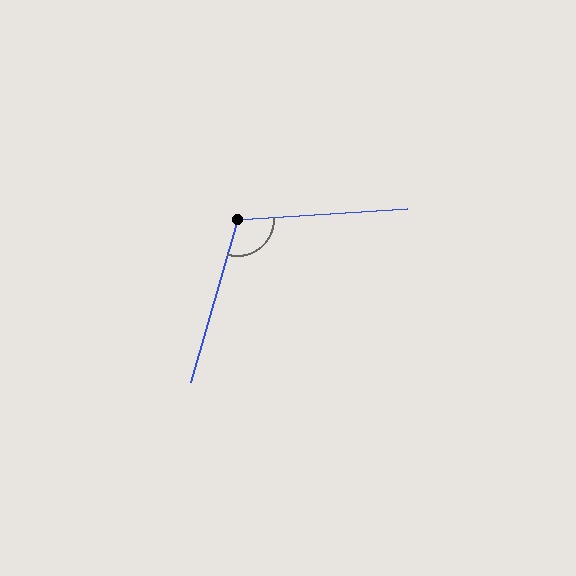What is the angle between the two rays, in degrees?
Approximately 110 degrees.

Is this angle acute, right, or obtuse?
It is obtuse.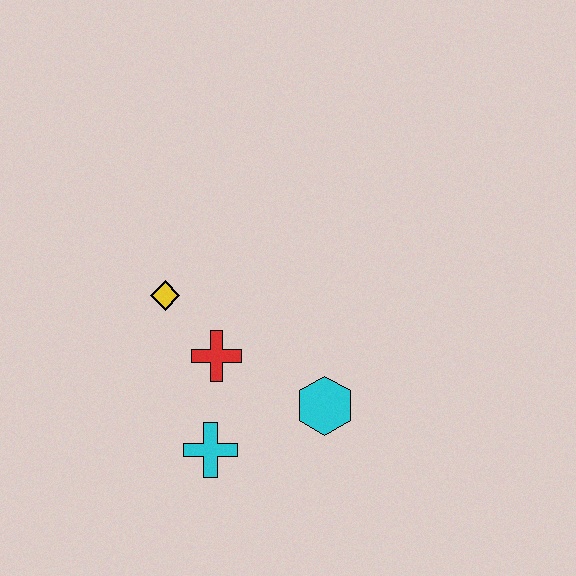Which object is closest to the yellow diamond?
The red cross is closest to the yellow diamond.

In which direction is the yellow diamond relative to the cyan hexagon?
The yellow diamond is to the left of the cyan hexagon.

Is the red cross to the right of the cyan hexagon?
No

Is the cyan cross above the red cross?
No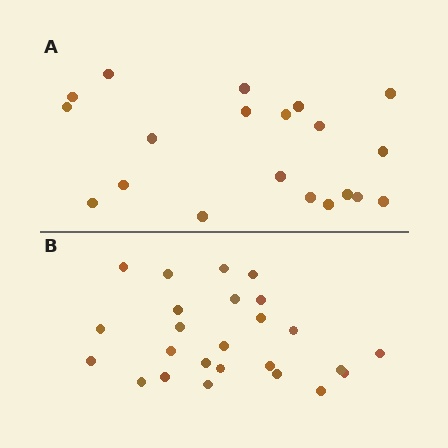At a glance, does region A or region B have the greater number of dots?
Region B (the bottom region) has more dots.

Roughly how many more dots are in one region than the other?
Region B has about 5 more dots than region A.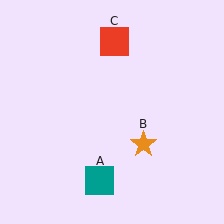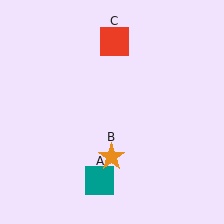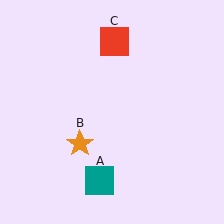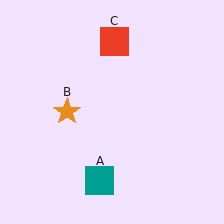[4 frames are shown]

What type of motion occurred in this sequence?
The orange star (object B) rotated clockwise around the center of the scene.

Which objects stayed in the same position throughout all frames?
Teal square (object A) and red square (object C) remained stationary.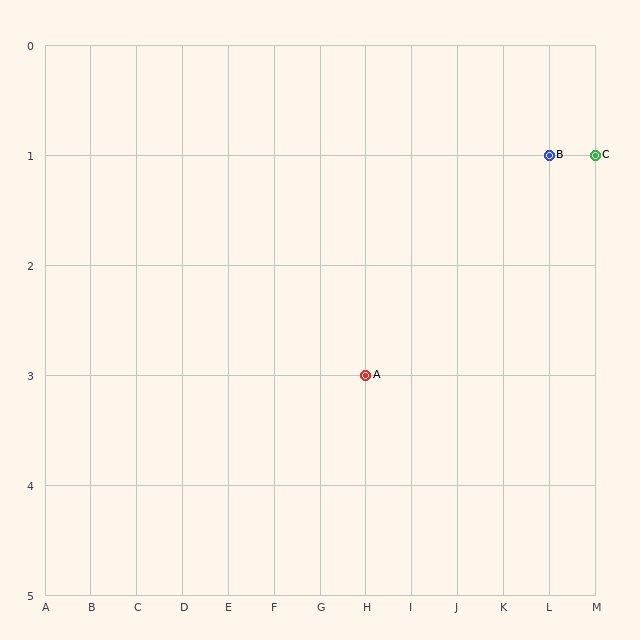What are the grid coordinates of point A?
Point A is at grid coordinates (H, 3).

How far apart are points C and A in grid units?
Points C and A are 5 columns and 2 rows apart (about 5.4 grid units diagonally).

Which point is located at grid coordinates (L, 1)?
Point B is at (L, 1).